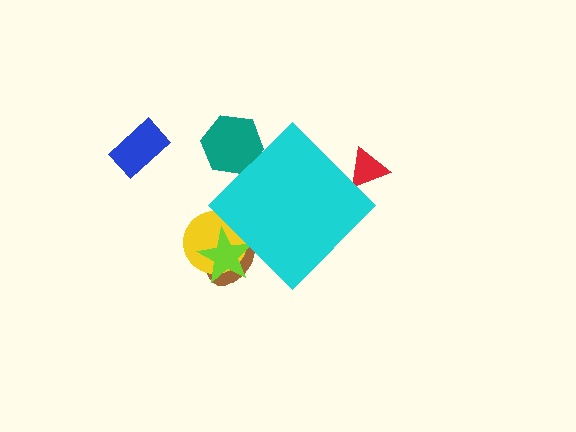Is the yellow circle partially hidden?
Yes, the yellow circle is partially hidden behind the cyan diamond.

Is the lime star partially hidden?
Yes, the lime star is partially hidden behind the cyan diamond.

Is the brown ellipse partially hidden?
Yes, the brown ellipse is partially hidden behind the cyan diamond.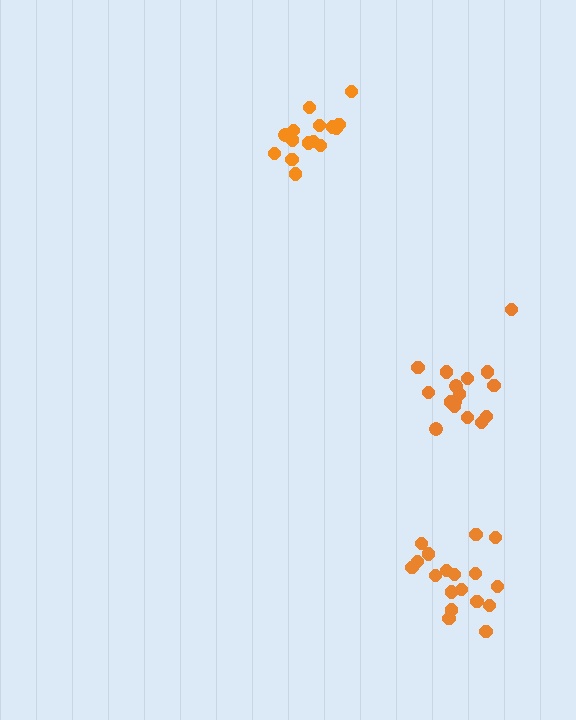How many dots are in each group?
Group 1: 15 dots, Group 2: 16 dots, Group 3: 18 dots (49 total).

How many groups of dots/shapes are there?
There are 3 groups.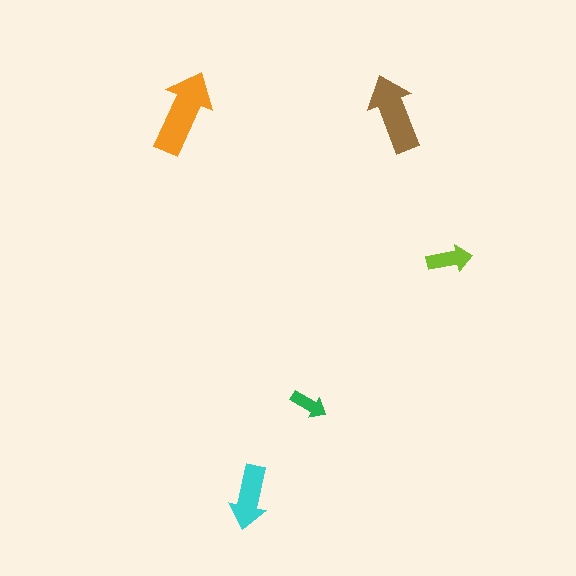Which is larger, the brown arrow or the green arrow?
The brown one.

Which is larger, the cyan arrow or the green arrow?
The cyan one.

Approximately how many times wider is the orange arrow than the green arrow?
About 2.5 times wider.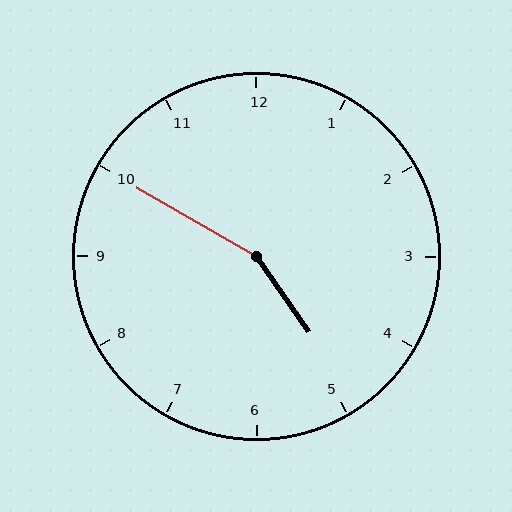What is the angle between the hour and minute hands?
Approximately 155 degrees.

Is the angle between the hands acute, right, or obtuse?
It is obtuse.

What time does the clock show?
4:50.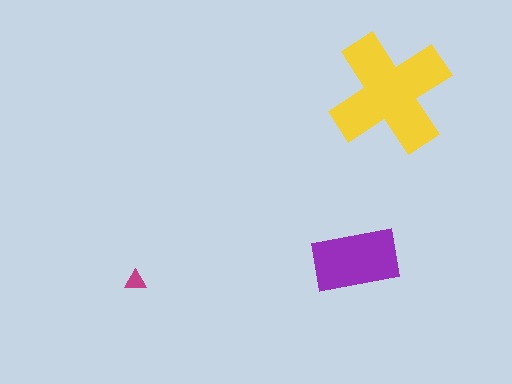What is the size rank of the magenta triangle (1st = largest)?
3rd.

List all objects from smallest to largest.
The magenta triangle, the purple rectangle, the yellow cross.